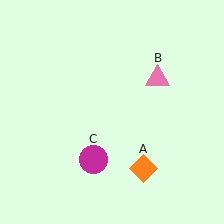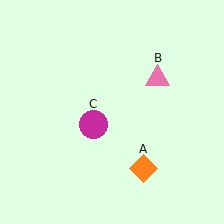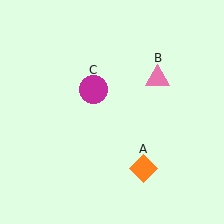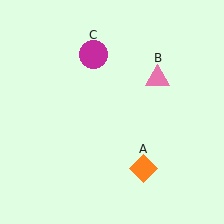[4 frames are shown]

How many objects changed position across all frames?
1 object changed position: magenta circle (object C).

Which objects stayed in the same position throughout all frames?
Orange diamond (object A) and pink triangle (object B) remained stationary.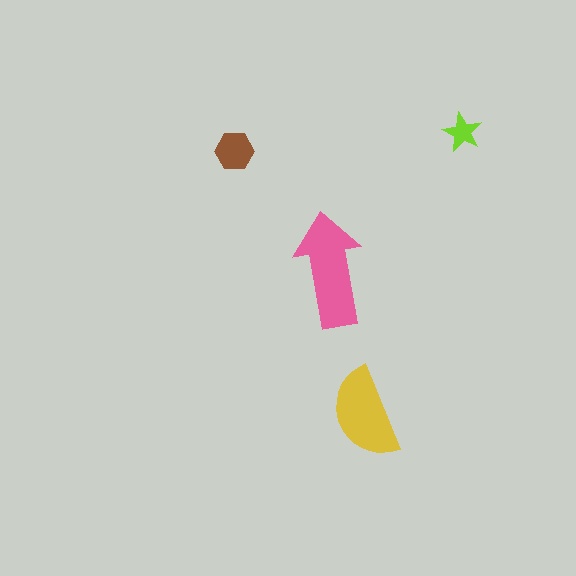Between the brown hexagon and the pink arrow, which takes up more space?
The pink arrow.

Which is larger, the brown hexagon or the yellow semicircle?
The yellow semicircle.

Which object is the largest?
The pink arrow.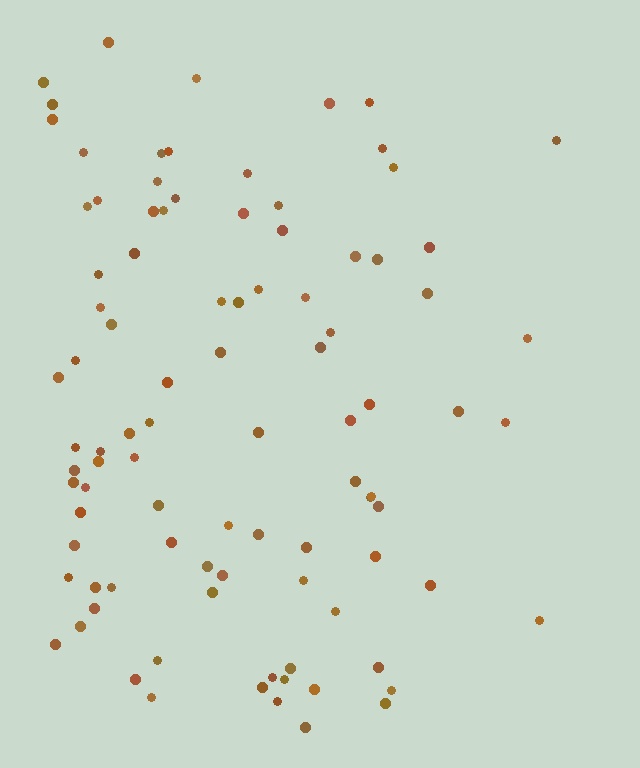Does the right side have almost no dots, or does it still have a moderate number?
Still a moderate number, just noticeably fewer than the left.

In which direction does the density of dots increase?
From right to left, with the left side densest.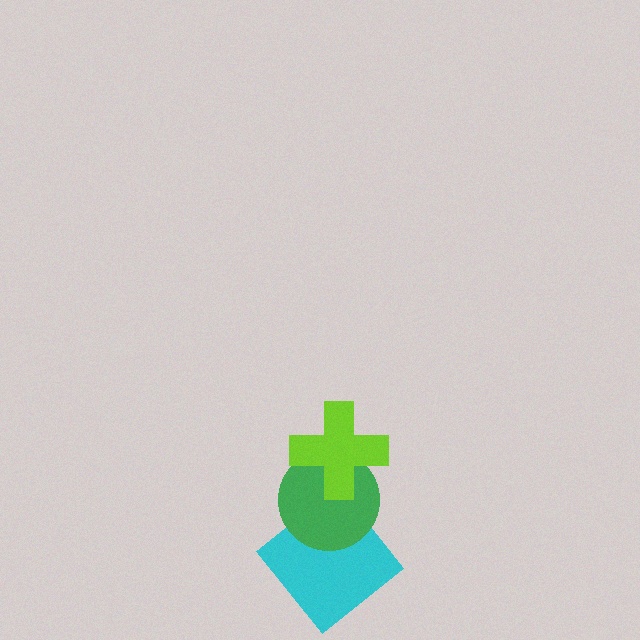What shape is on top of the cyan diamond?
The green circle is on top of the cyan diamond.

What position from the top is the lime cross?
The lime cross is 1st from the top.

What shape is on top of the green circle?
The lime cross is on top of the green circle.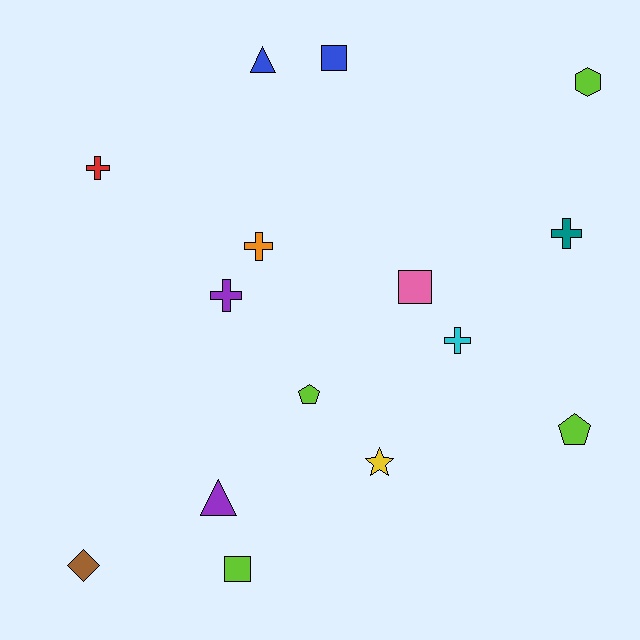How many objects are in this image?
There are 15 objects.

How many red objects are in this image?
There is 1 red object.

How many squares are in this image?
There are 3 squares.